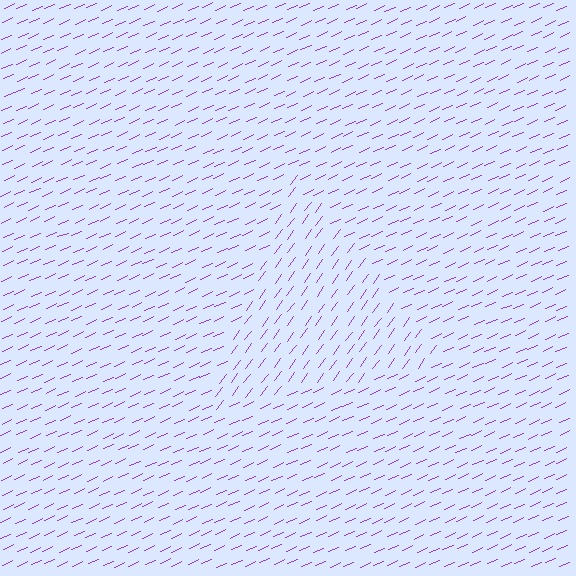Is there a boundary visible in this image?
Yes, there is a texture boundary formed by a change in line orientation.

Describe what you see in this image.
The image is filled with small purple line segments. A triangle region in the image has lines oriented differently from the surrounding lines, creating a visible texture boundary.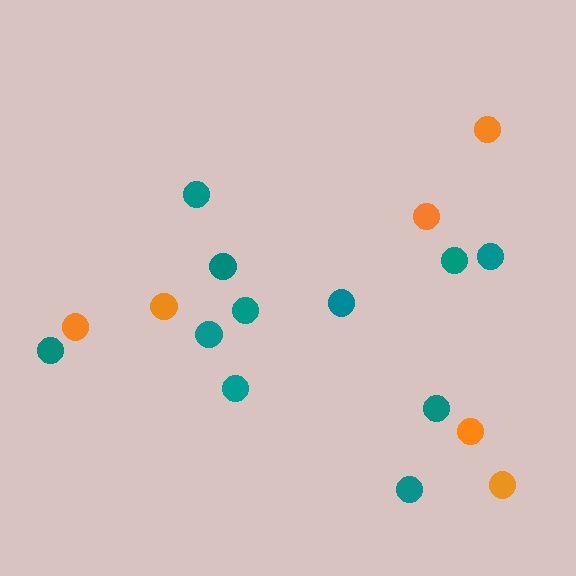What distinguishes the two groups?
There are 2 groups: one group of orange circles (6) and one group of teal circles (11).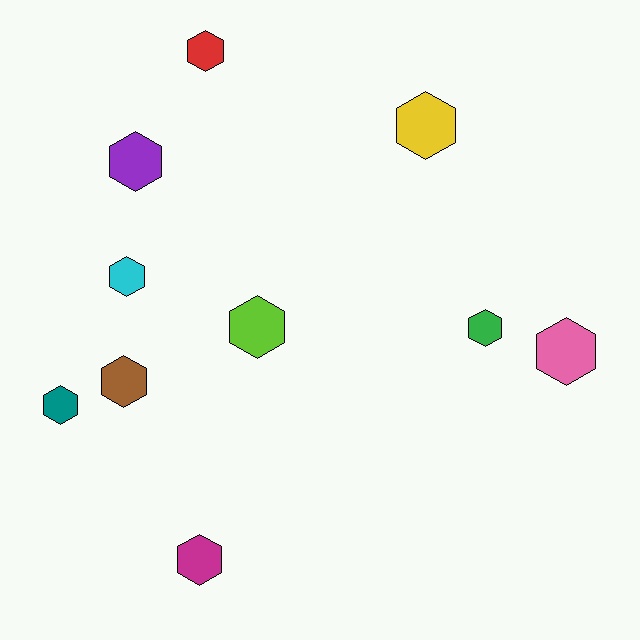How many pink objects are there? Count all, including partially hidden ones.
There is 1 pink object.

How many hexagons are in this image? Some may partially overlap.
There are 10 hexagons.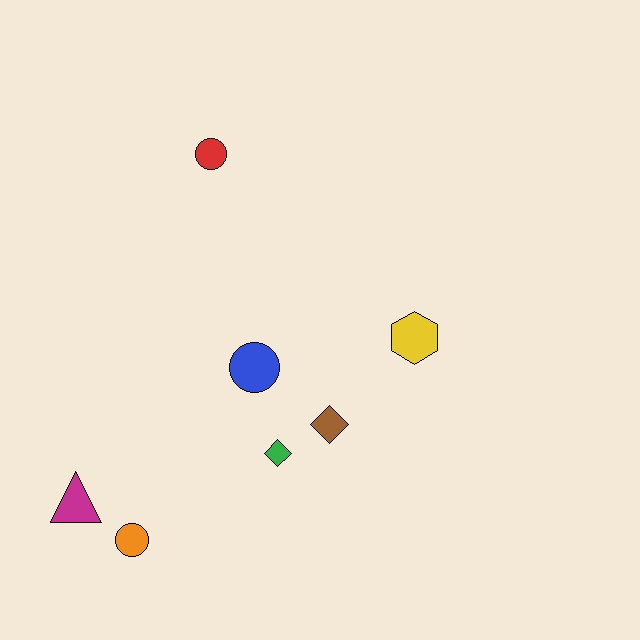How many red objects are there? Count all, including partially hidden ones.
There is 1 red object.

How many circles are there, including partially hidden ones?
There are 3 circles.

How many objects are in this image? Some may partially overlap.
There are 7 objects.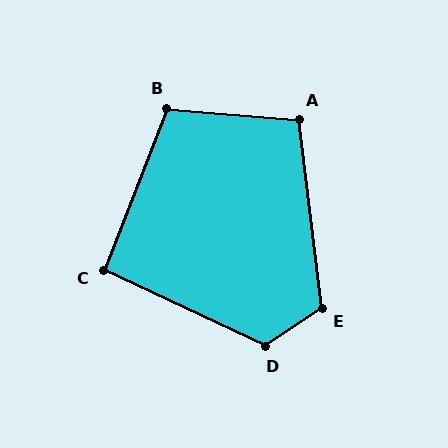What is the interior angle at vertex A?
Approximately 102 degrees (obtuse).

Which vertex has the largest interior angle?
D, at approximately 121 degrees.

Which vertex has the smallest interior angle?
C, at approximately 94 degrees.